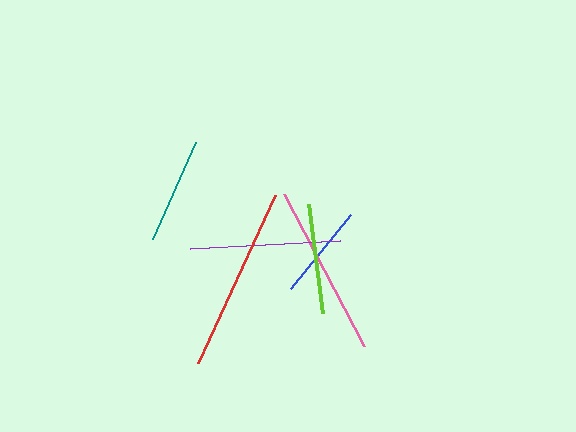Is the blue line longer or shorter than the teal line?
The teal line is longer than the blue line.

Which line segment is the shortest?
The blue line is the shortest at approximately 96 pixels.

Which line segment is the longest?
The red line is the longest at approximately 185 pixels.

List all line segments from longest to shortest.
From longest to shortest: red, pink, purple, lime, teal, blue.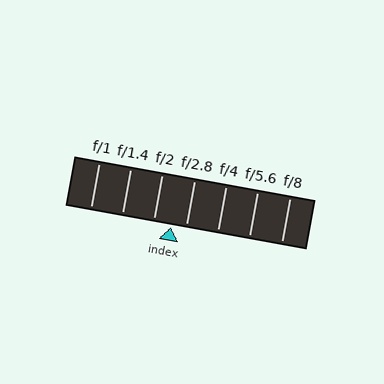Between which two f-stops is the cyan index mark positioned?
The index mark is between f/2 and f/2.8.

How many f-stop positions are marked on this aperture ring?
There are 7 f-stop positions marked.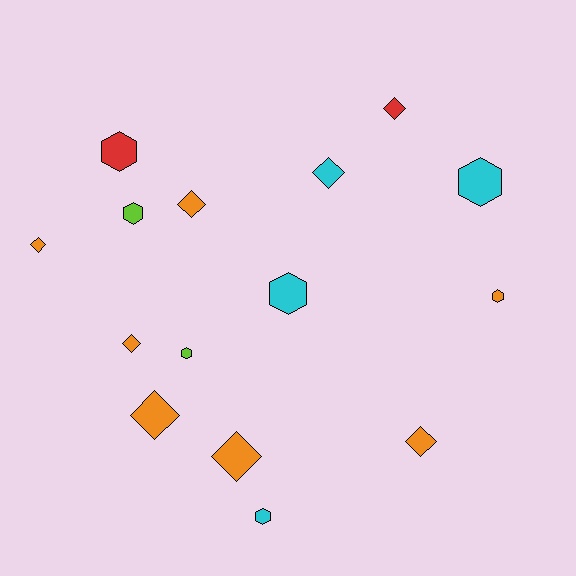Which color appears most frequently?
Orange, with 7 objects.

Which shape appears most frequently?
Diamond, with 8 objects.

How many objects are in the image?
There are 15 objects.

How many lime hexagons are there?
There are 2 lime hexagons.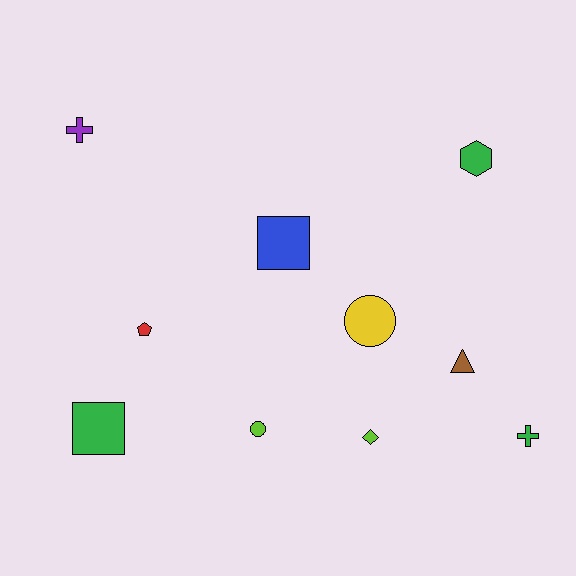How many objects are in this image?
There are 10 objects.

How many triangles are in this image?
There is 1 triangle.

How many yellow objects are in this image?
There is 1 yellow object.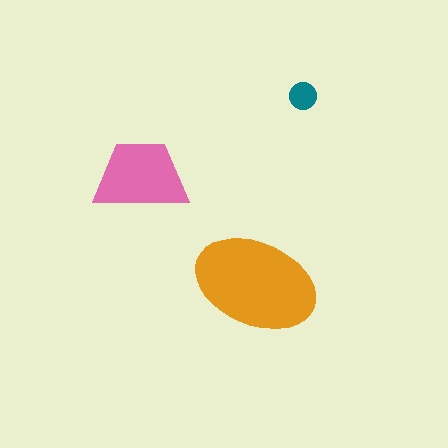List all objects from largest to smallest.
The orange ellipse, the pink trapezoid, the teal circle.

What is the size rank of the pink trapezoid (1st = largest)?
2nd.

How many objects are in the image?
There are 3 objects in the image.